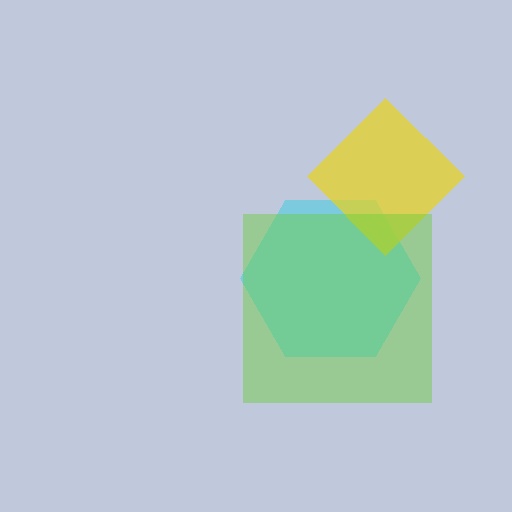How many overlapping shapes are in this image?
There are 3 overlapping shapes in the image.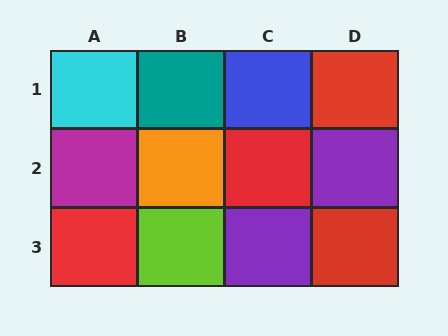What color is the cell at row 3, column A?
Red.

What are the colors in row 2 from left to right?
Magenta, orange, red, purple.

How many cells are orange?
1 cell is orange.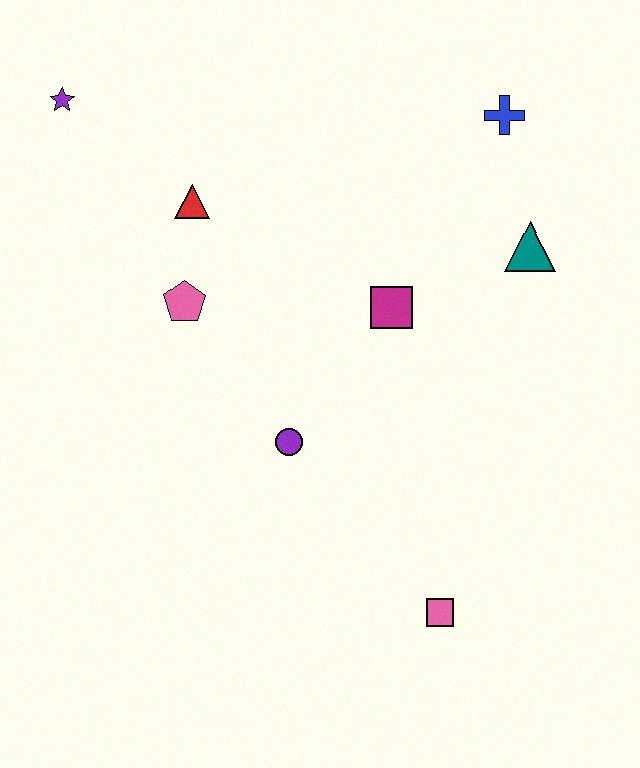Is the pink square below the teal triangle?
Yes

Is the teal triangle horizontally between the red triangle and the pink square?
No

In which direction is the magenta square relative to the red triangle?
The magenta square is to the right of the red triangle.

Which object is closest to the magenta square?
The teal triangle is closest to the magenta square.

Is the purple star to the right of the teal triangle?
No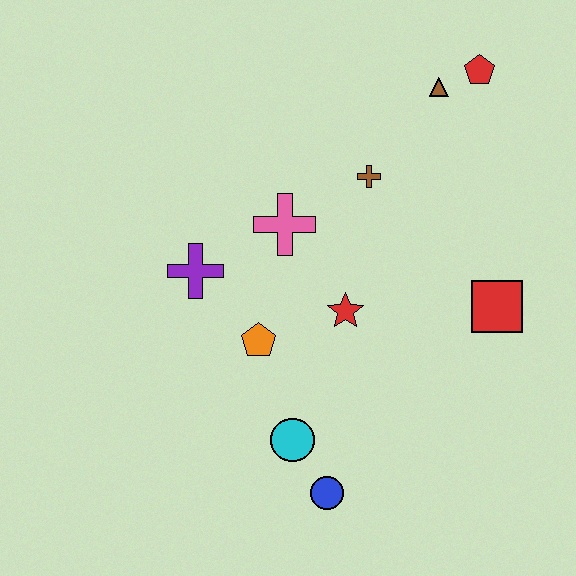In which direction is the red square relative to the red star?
The red square is to the right of the red star.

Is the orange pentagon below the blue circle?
No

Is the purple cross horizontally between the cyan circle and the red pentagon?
No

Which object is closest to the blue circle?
The cyan circle is closest to the blue circle.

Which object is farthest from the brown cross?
The blue circle is farthest from the brown cross.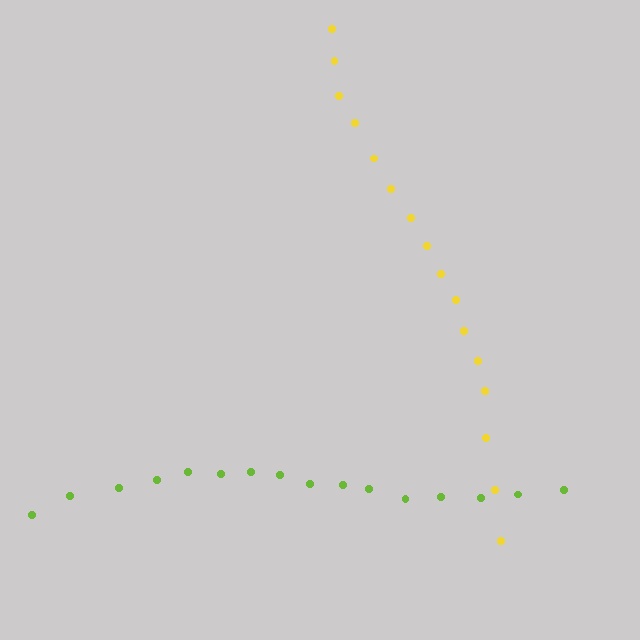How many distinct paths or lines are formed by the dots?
There are 2 distinct paths.